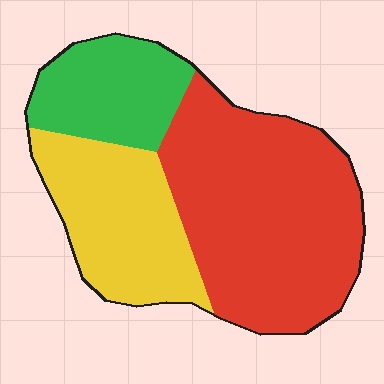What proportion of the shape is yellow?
Yellow takes up about one quarter (1/4) of the shape.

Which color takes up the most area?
Red, at roughly 50%.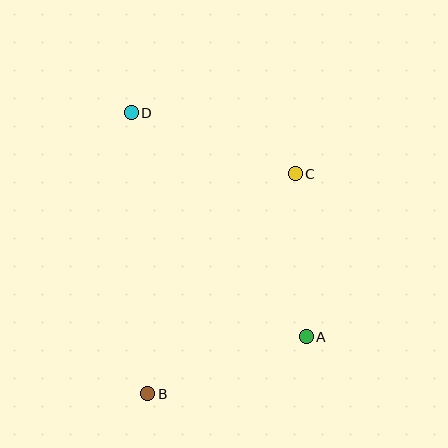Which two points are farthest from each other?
Points A and D are farthest from each other.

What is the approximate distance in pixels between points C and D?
The distance between C and D is approximately 175 pixels.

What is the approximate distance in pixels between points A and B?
The distance between A and B is approximately 168 pixels.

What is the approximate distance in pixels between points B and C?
The distance between B and C is approximately 265 pixels.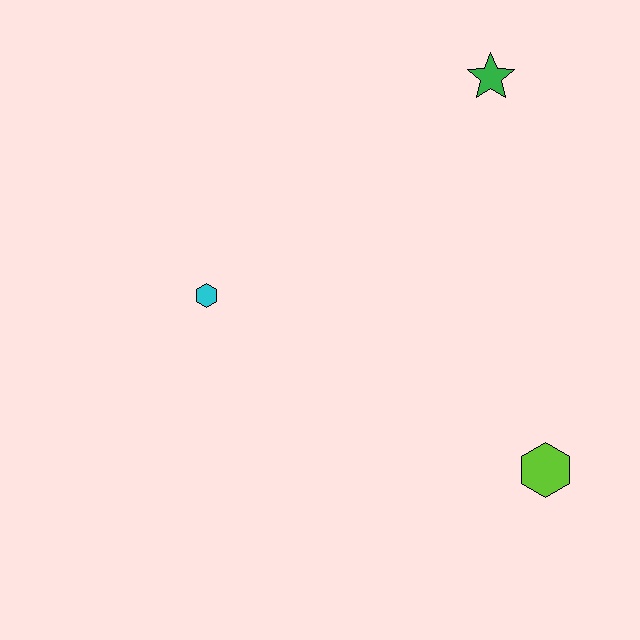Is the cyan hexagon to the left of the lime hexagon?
Yes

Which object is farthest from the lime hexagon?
The green star is farthest from the lime hexagon.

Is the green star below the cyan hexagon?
No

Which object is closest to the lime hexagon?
The cyan hexagon is closest to the lime hexagon.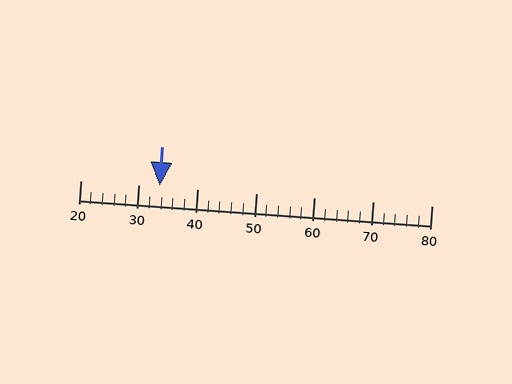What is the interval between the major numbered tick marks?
The major tick marks are spaced 10 units apart.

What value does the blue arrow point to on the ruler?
The blue arrow points to approximately 34.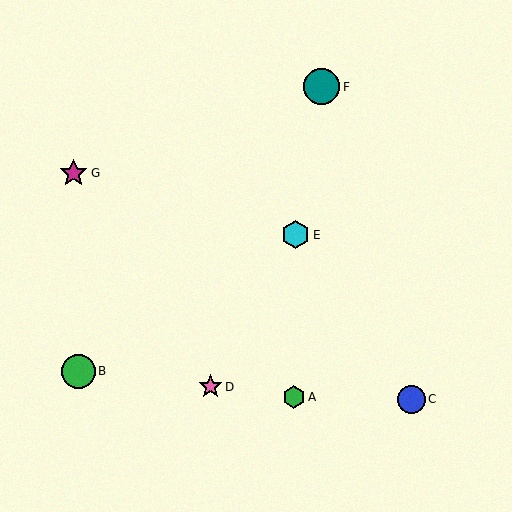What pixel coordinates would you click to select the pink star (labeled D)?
Click at (210, 387) to select the pink star D.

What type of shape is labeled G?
Shape G is a magenta star.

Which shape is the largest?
The teal circle (labeled F) is the largest.